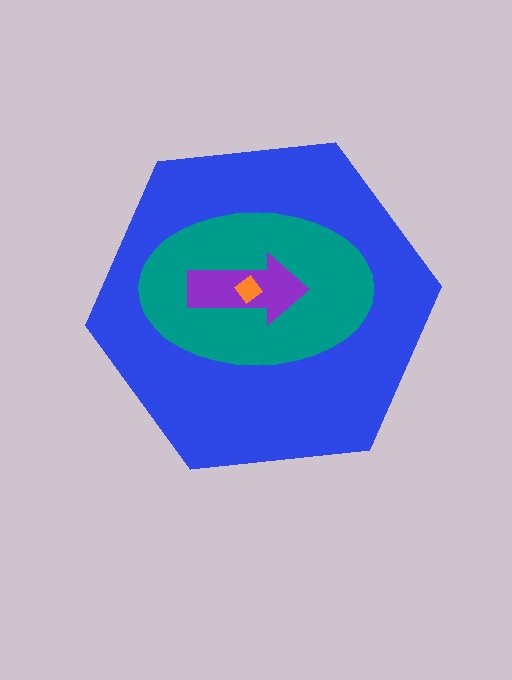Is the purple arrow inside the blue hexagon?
Yes.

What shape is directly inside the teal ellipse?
The purple arrow.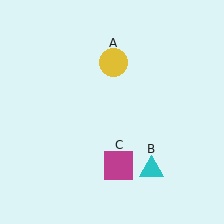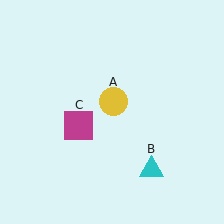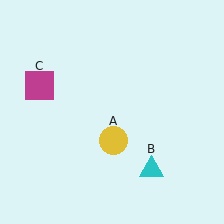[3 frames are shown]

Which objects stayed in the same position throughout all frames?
Cyan triangle (object B) remained stationary.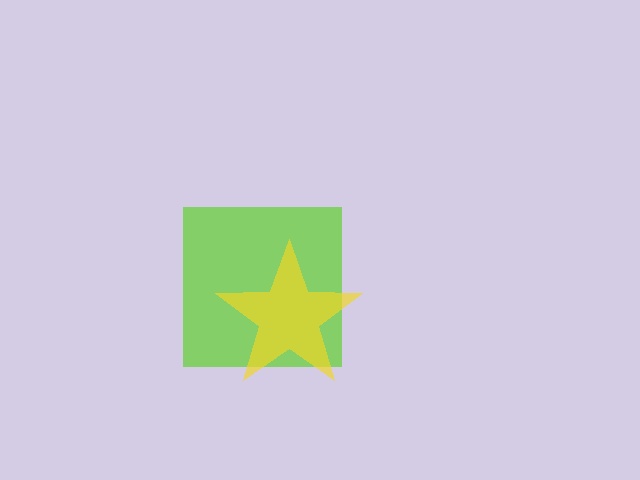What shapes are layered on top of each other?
The layered shapes are: a lime square, a yellow star.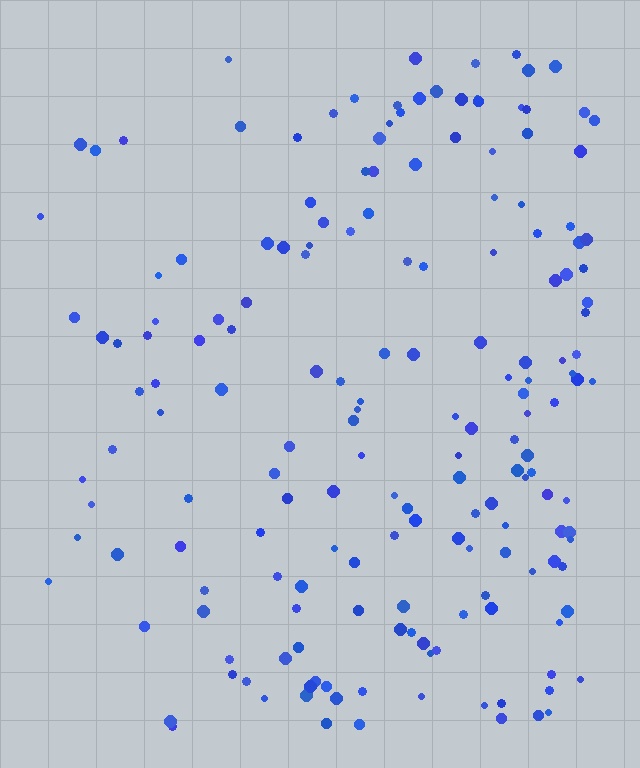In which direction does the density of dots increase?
From left to right, with the right side densest.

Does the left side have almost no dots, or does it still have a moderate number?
Still a moderate number, just noticeably fewer than the right.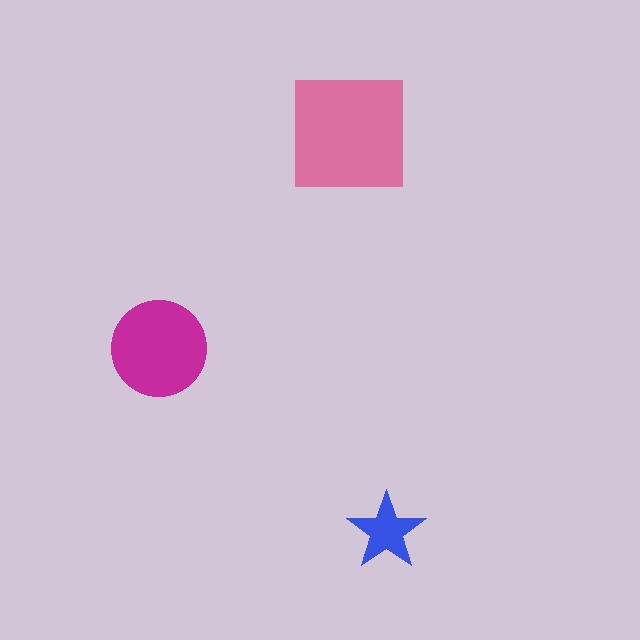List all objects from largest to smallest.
The pink square, the magenta circle, the blue star.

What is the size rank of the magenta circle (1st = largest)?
2nd.